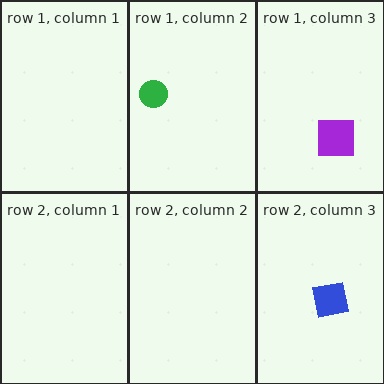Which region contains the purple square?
The row 1, column 3 region.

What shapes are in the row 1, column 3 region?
The purple square.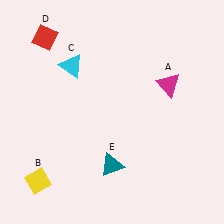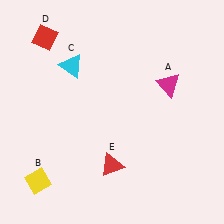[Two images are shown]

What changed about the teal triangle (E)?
In Image 1, E is teal. In Image 2, it changed to red.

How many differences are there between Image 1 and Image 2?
There is 1 difference between the two images.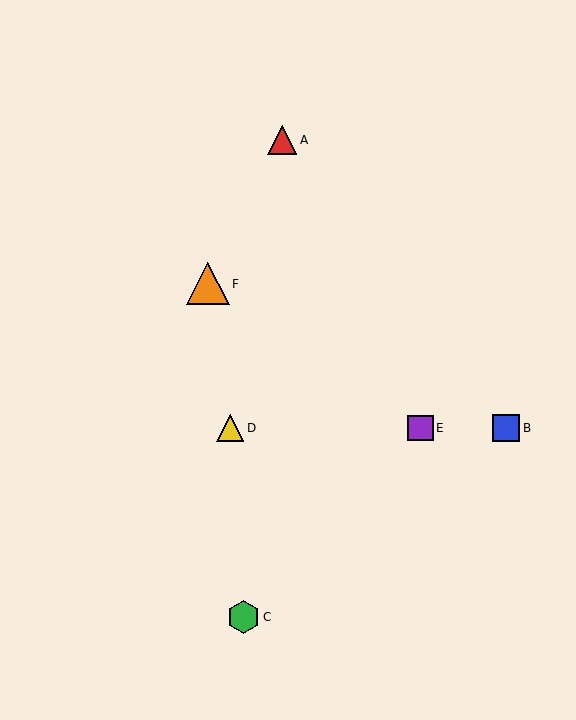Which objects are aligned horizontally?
Objects B, D, E are aligned horizontally.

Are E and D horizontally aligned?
Yes, both are at y≈428.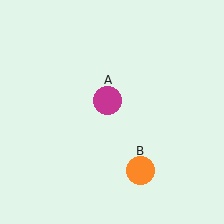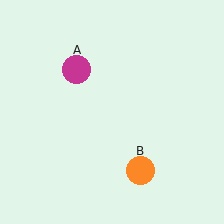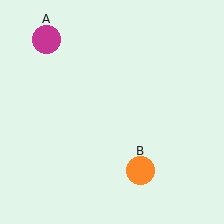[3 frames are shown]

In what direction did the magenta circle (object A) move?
The magenta circle (object A) moved up and to the left.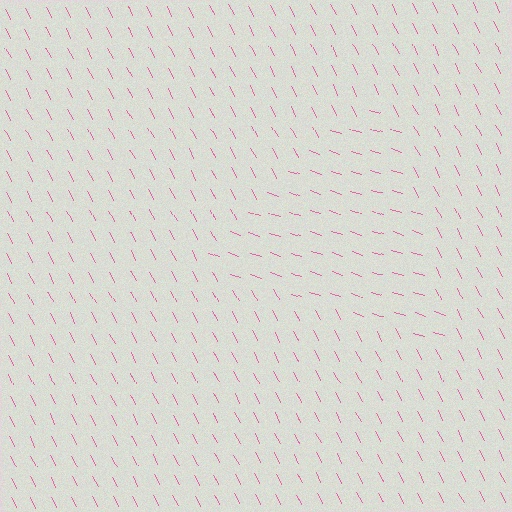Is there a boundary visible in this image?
Yes, there is a texture boundary formed by a change in line orientation.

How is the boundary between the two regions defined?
The boundary is defined purely by a change in line orientation (approximately 45 degrees difference). All lines are the same color and thickness.